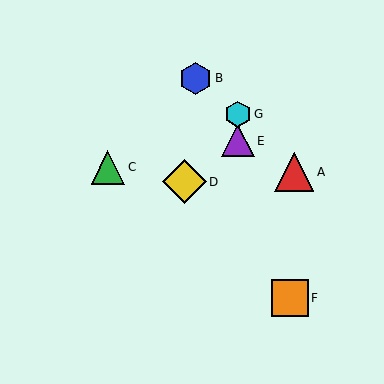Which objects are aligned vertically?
Objects E, G are aligned vertically.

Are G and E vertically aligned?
Yes, both are at x≈238.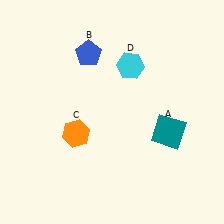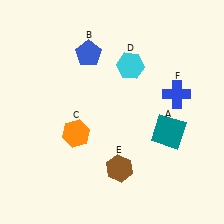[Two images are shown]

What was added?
A brown hexagon (E), a blue cross (F) were added in Image 2.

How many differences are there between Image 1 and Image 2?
There are 2 differences between the two images.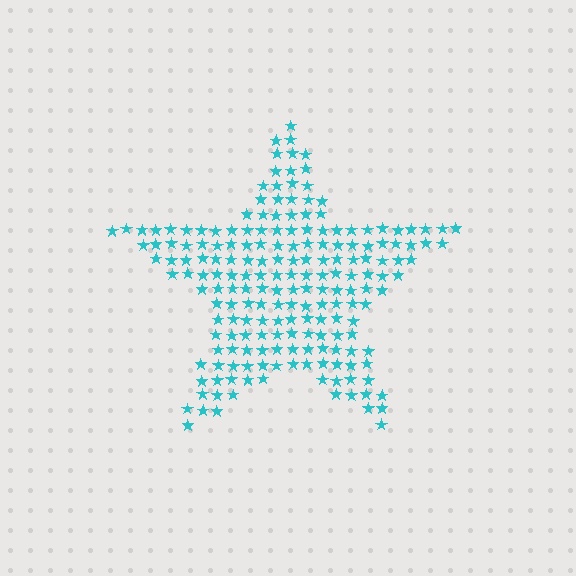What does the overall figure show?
The overall figure shows a star.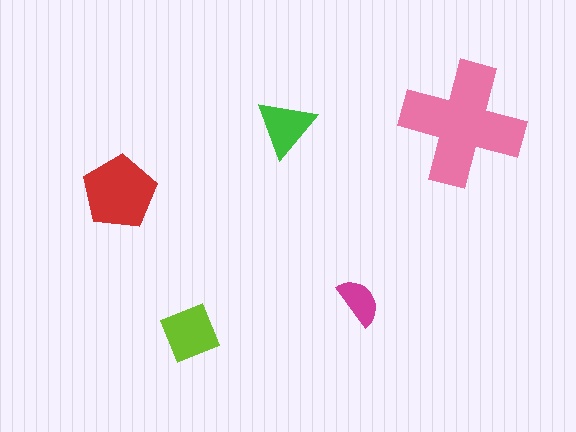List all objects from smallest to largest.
The magenta semicircle, the green triangle, the lime diamond, the red pentagon, the pink cross.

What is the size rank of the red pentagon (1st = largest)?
2nd.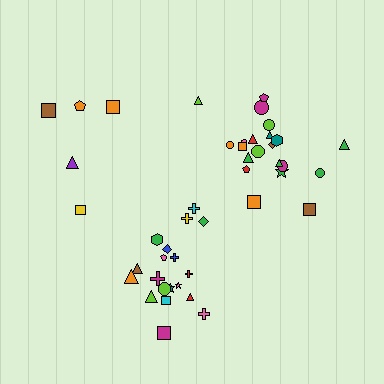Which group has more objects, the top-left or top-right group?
The top-right group.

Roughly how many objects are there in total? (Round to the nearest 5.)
Roughly 45 objects in total.